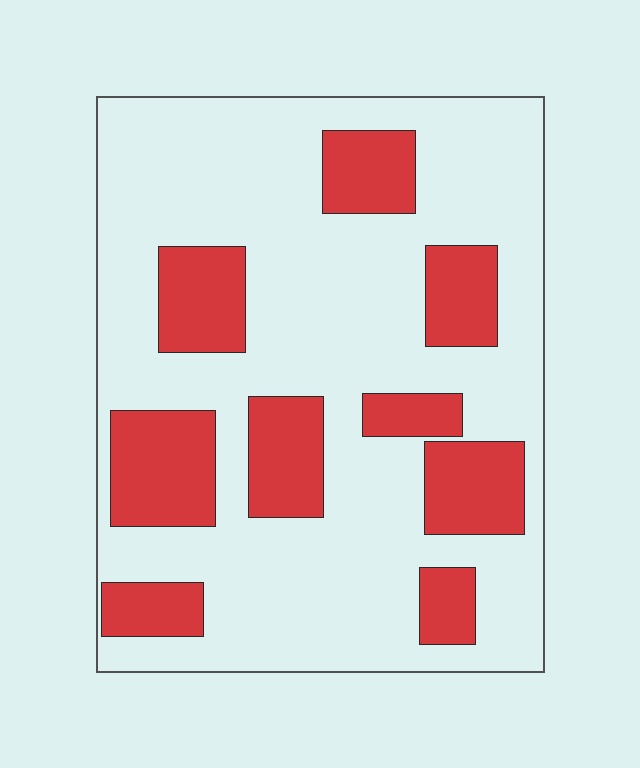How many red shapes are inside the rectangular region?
9.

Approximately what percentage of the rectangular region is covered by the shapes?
Approximately 25%.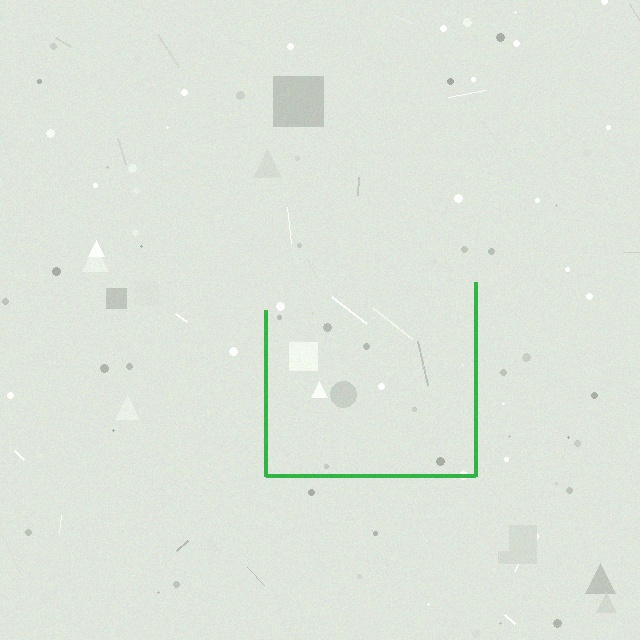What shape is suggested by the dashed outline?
The dashed outline suggests a square.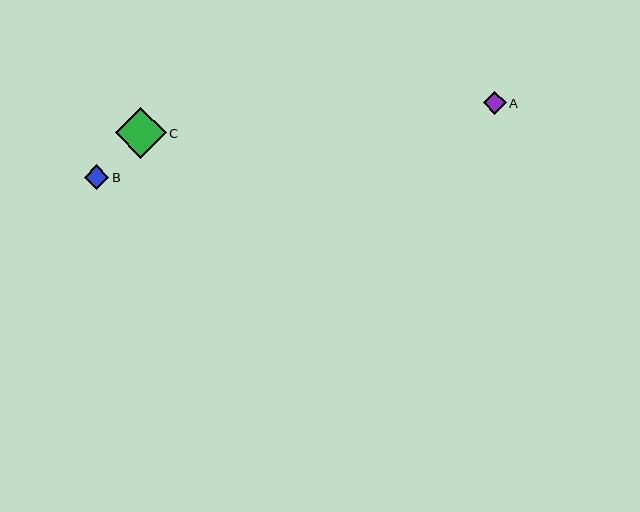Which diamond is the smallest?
Diamond A is the smallest with a size of approximately 23 pixels.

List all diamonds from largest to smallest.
From largest to smallest: C, B, A.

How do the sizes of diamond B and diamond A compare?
Diamond B and diamond A are approximately the same size.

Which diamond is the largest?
Diamond C is the largest with a size of approximately 51 pixels.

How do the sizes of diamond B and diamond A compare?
Diamond B and diamond A are approximately the same size.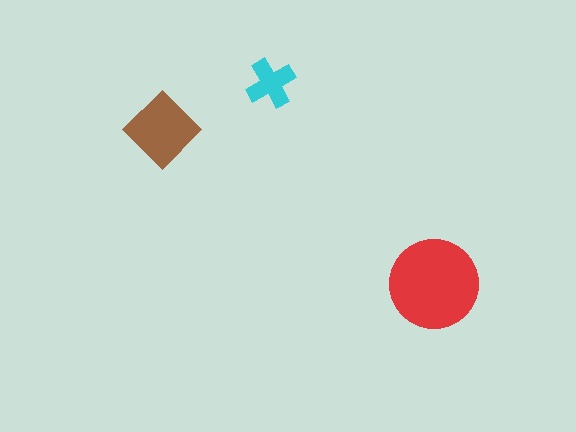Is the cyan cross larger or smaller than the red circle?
Smaller.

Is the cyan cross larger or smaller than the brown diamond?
Smaller.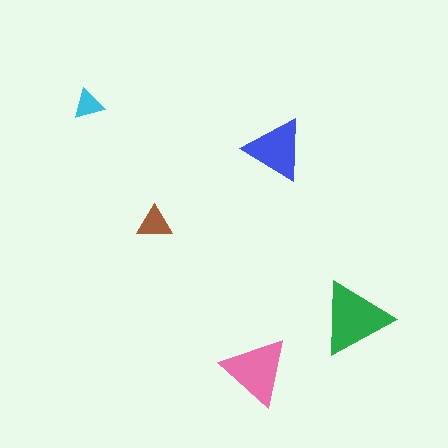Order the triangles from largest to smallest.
the green one, the pink one, the blue one, the brown one, the cyan one.